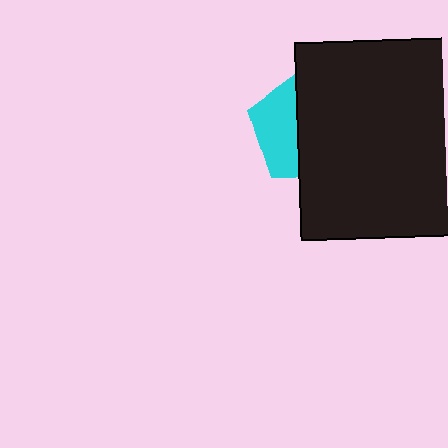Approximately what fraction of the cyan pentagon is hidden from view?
Roughly 62% of the cyan pentagon is hidden behind the black square.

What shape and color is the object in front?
The object in front is a black square.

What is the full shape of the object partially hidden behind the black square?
The partially hidden object is a cyan pentagon.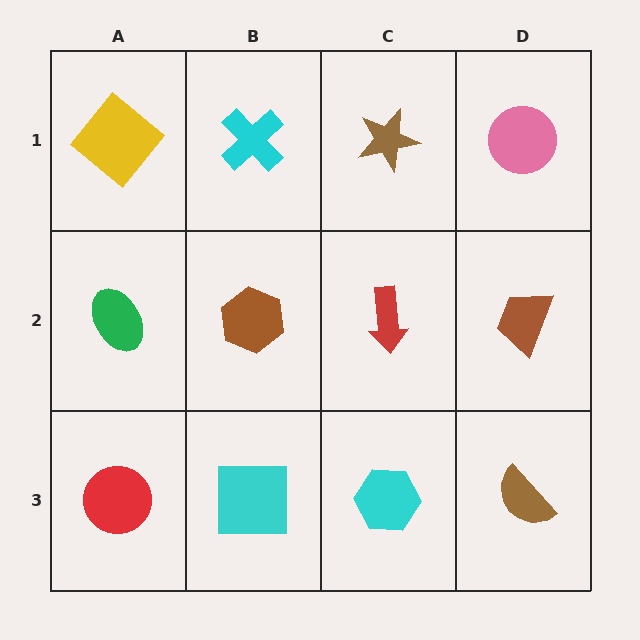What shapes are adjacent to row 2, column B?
A cyan cross (row 1, column B), a cyan square (row 3, column B), a green ellipse (row 2, column A), a red arrow (row 2, column C).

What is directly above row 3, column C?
A red arrow.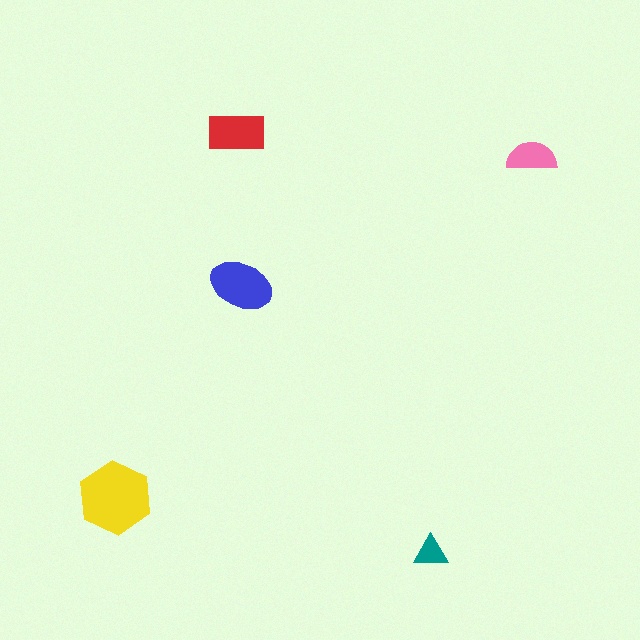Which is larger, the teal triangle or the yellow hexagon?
The yellow hexagon.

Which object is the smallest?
The teal triangle.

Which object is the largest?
The yellow hexagon.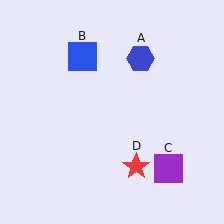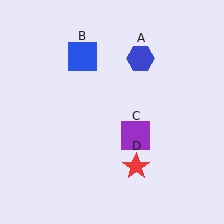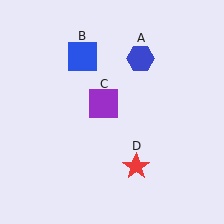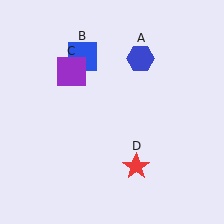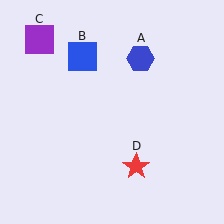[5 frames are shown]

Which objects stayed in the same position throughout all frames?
Blue hexagon (object A) and blue square (object B) and red star (object D) remained stationary.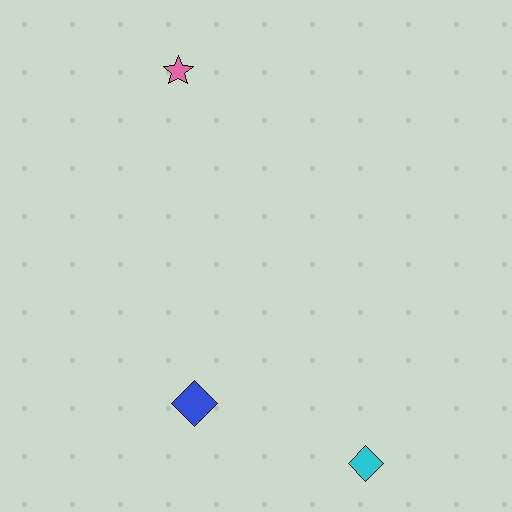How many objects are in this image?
There are 3 objects.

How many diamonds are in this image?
There are 2 diamonds.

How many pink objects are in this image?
There is 1 pink object.